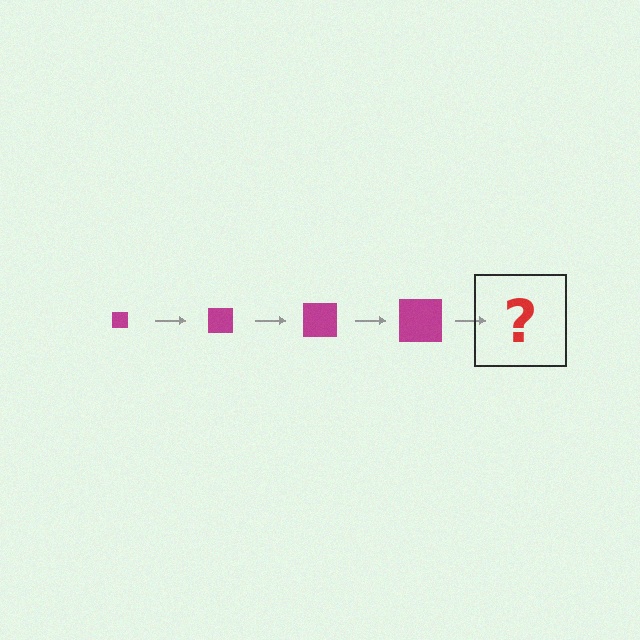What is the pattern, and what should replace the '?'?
The pattern is that the square gets progressively larger each step. The '?' should be a magenta square, larger than the previous one.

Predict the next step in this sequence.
The next step is a magenta square, larger than the previous one.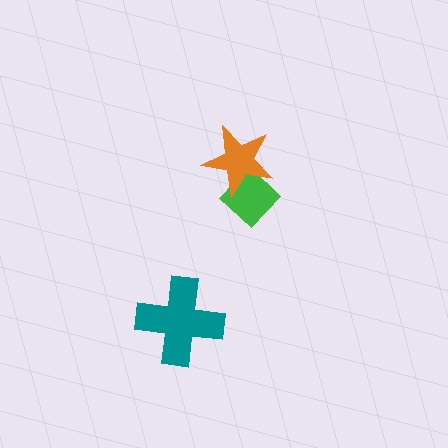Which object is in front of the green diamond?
The orange star is in front of the green diamond.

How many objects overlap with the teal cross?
0 objects overlap with the teal cross.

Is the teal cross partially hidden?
No, no other shape covers it.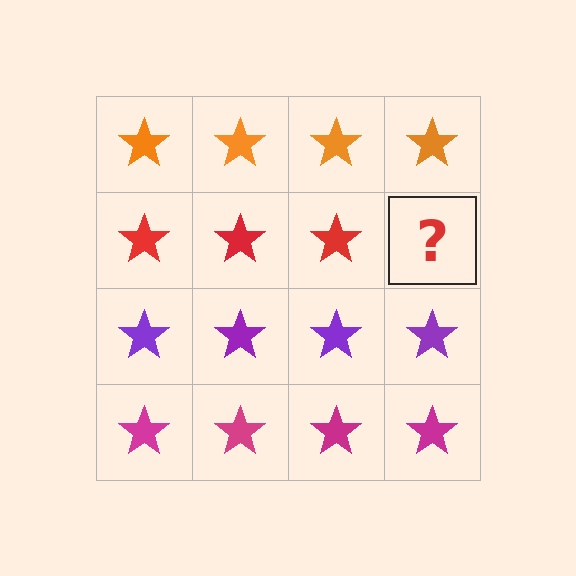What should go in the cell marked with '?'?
The missing cell should contain a red star.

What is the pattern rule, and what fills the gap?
The rule is that each row has a consistent color. The gap should be filled with a red star.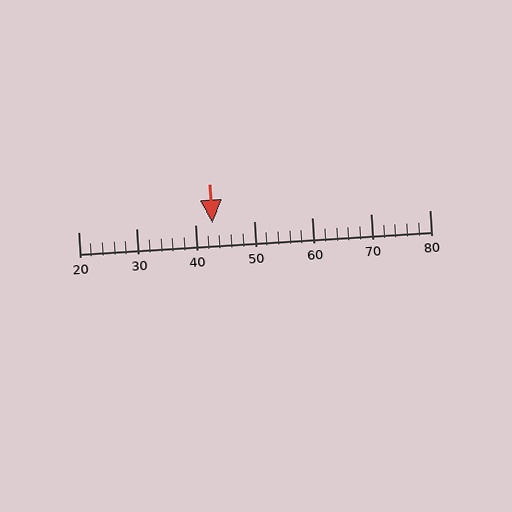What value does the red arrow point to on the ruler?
The red arrow points to approximately 43.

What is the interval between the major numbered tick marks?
The major tick marks are spaced 10 units apart.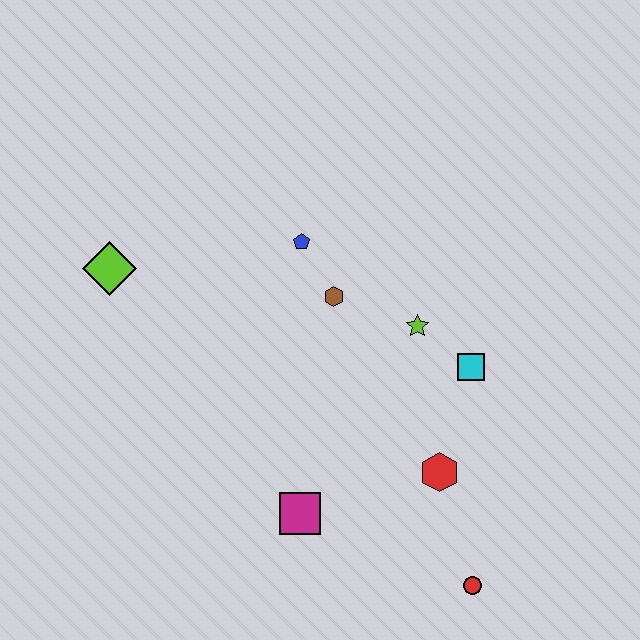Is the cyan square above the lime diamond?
No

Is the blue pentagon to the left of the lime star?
Yes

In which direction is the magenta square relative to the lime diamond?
The magenta square is below the lime diamond.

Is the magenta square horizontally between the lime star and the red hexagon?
No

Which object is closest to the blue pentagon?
The brown hexagon is closest to the blue pentagon.